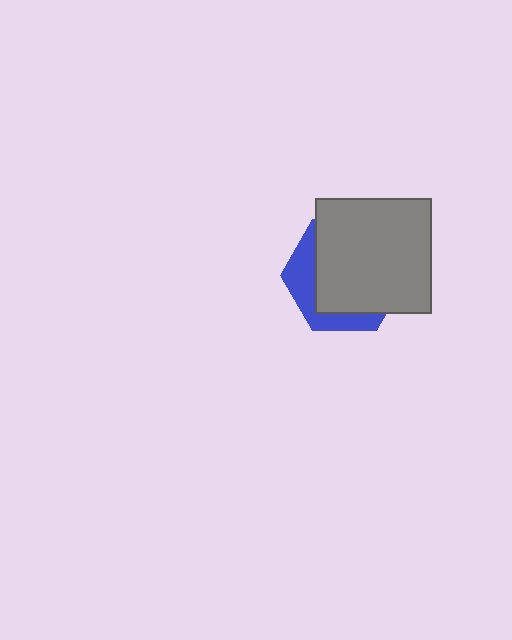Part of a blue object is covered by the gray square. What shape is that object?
It is a hexagon.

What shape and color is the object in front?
The object in front is a gray square.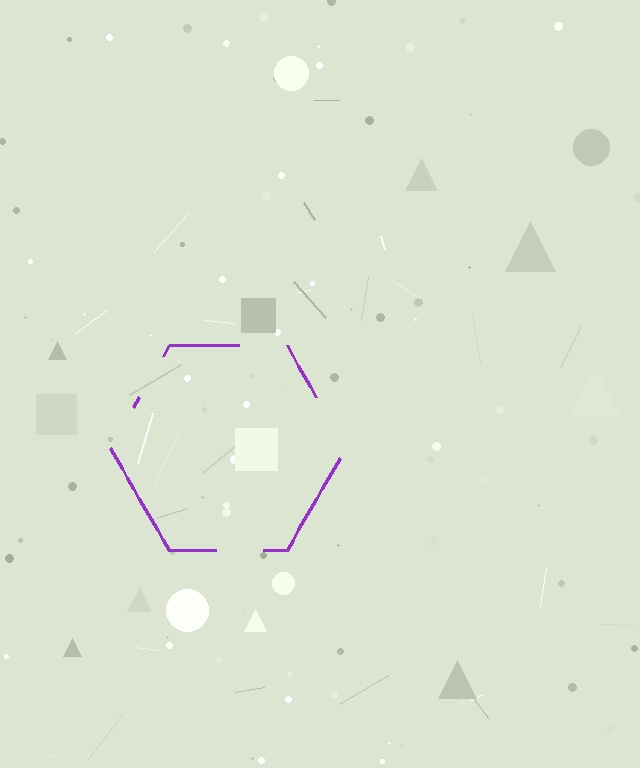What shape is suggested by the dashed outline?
The dashed outline suggests a hexagon.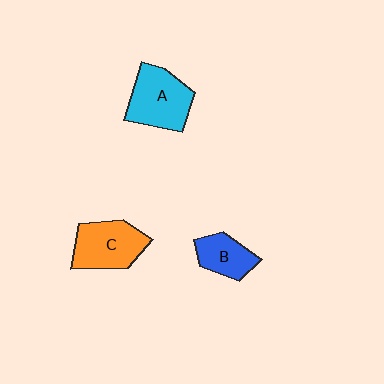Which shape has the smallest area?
Shape B (blue).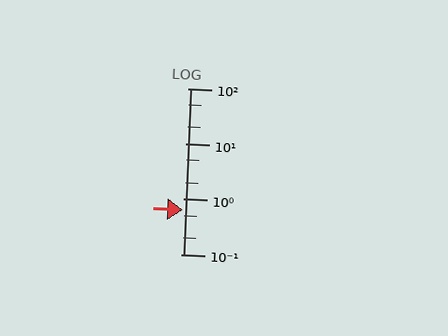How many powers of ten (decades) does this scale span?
The scale spans 3 decades, from 0.1 to 100.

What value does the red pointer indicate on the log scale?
The pointer indicates approximately 0.64.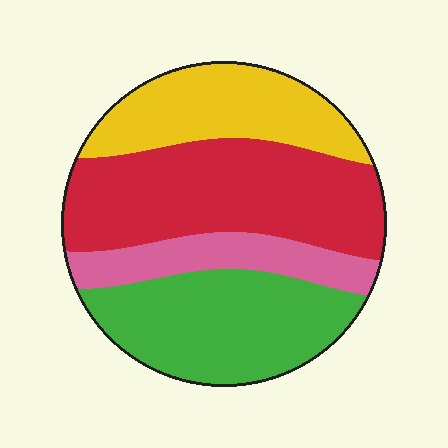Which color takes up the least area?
Pink, at roughly 15%.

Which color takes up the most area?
Red, at roughly 35%.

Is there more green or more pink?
Green.